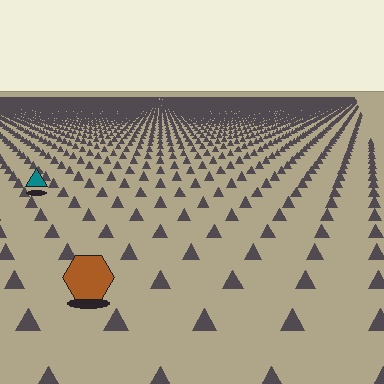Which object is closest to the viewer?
The brown hexagon is closest. The texture marks near it are larger and more spread out.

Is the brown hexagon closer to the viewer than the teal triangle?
Yes. The brown hexagon is closer — you can tell from the texture gradient: the ground texture is coarser near it.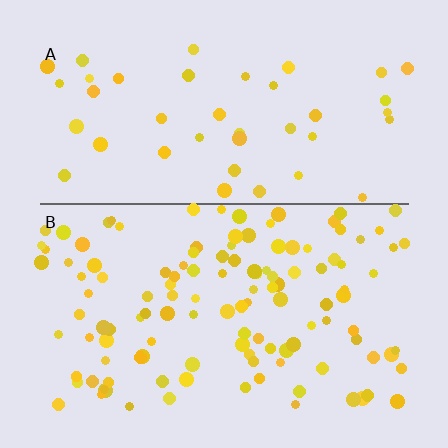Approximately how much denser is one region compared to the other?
Approximately 2.9× — region B over region A.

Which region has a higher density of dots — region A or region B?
B (the bottom).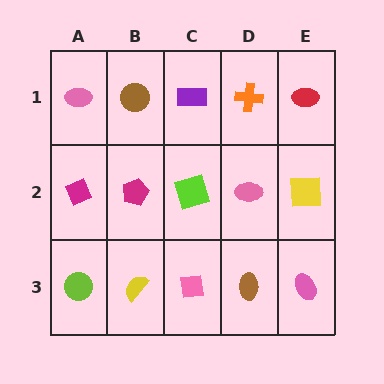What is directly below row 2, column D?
A brown ellipse.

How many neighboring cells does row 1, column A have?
2.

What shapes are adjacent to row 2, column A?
A pink ellipse (row 1, column A), a lime circle (row 3, column A), a magenta pentagon (row 2, column B).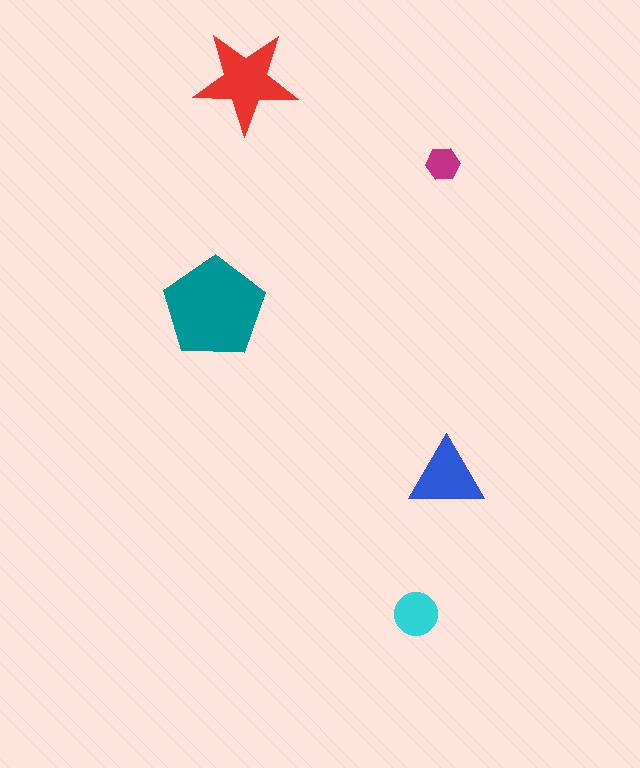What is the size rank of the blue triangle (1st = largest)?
3rd.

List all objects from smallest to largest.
The magenta hexagon, the cyan circle, the blue triangle, the red star, the teal pentagon.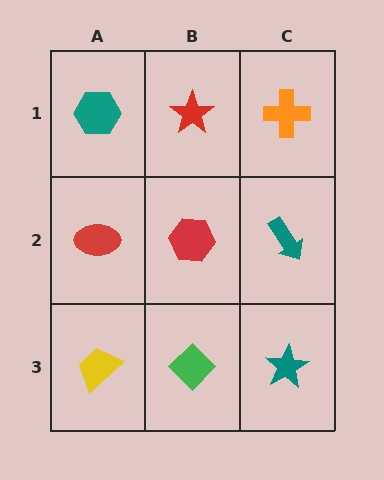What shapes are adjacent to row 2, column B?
A red star (row 1, column B), a green diamond (row 3, column B), a red ellipse (row 2, column A), a teal arrow (row 2, column C).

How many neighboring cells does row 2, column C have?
3.